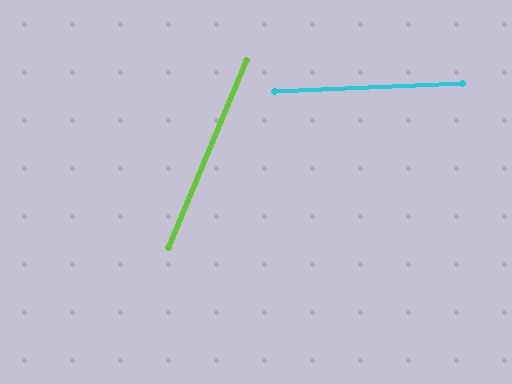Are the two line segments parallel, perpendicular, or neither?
Neither parallel nor perpendicular — they differ by about 65°.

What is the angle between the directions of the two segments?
Approximately 65 degrees.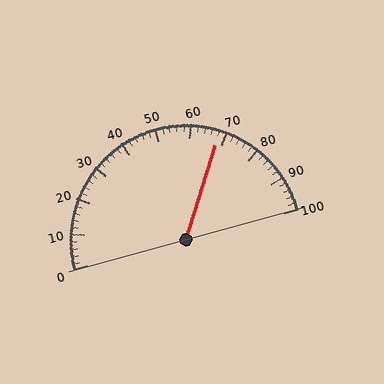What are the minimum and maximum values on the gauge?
The gauge ranges from 0 to 100.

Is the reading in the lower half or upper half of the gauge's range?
The reading is in the upper half of the range (0 to 100).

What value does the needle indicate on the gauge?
The needle indicates approximately 68.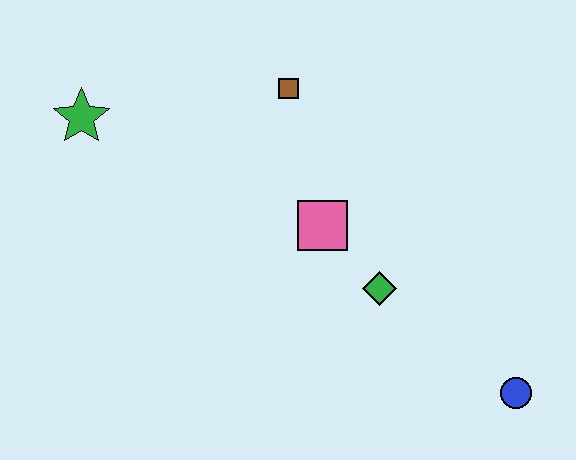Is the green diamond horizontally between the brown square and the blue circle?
Yes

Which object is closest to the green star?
The brown square is closest to the green star.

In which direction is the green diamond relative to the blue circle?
The green diamond is to the left of the blue circle.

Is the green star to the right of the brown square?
No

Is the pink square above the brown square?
No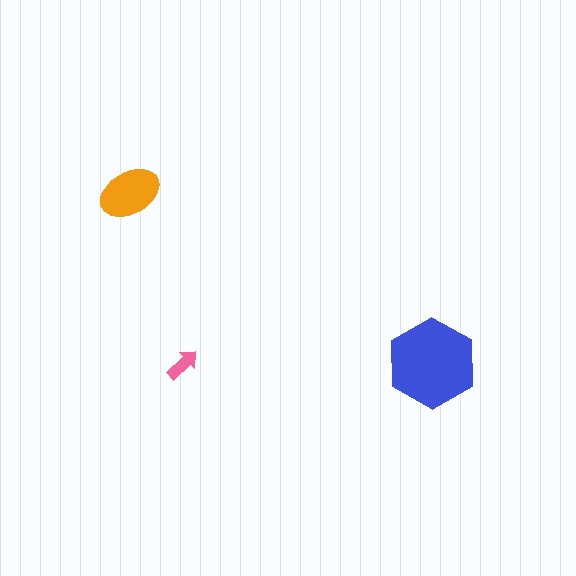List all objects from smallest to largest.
The pink arrow, the orange ellipse, the blue hexagon.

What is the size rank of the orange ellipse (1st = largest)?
2nd.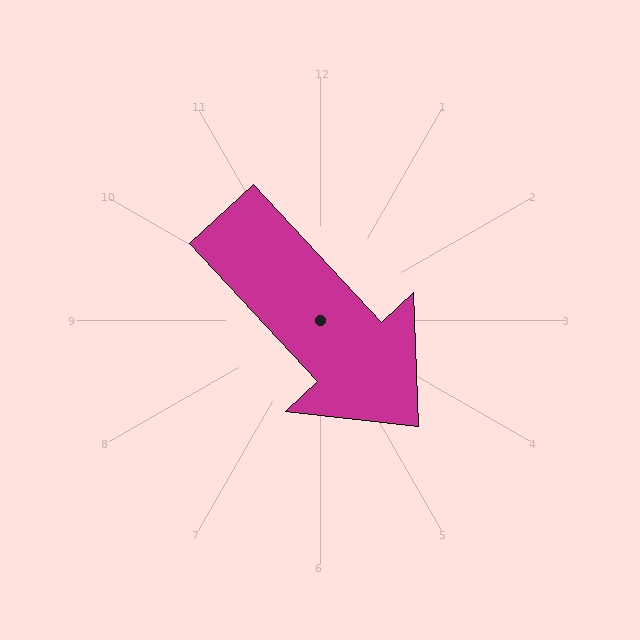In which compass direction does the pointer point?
Southeast.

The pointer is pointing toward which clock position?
Roughly 5 o'clock.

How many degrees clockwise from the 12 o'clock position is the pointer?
Approximately 137 degrees.